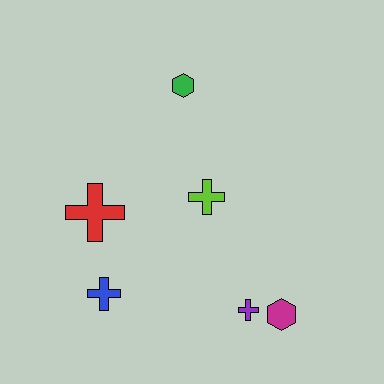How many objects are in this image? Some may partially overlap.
There are 6 objects.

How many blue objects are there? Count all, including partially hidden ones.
There is 1 blue object.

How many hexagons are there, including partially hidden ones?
There are 2 hexagons.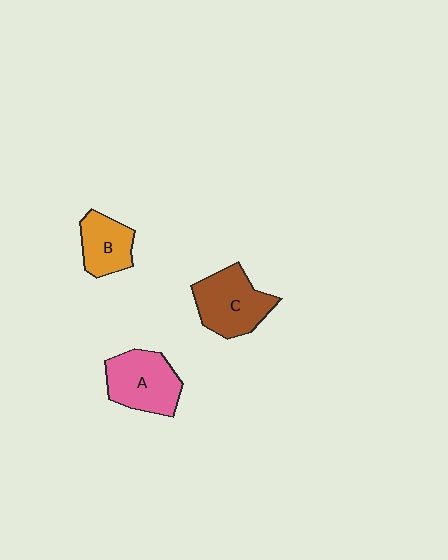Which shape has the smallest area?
Shape B (orange).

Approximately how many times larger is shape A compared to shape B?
Approximately 1.4 times.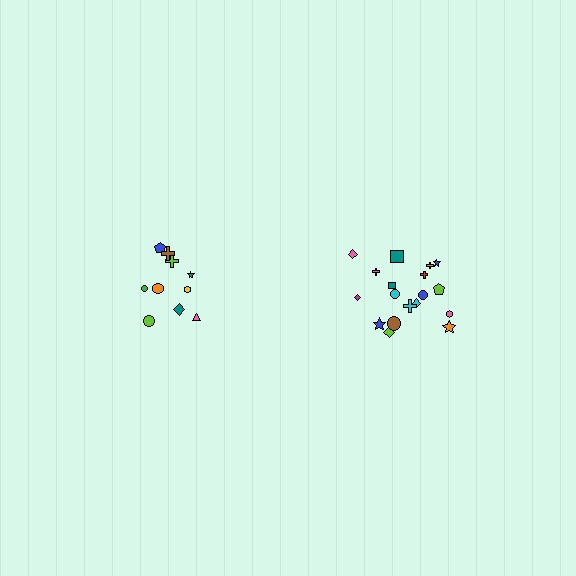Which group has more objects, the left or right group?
The right group.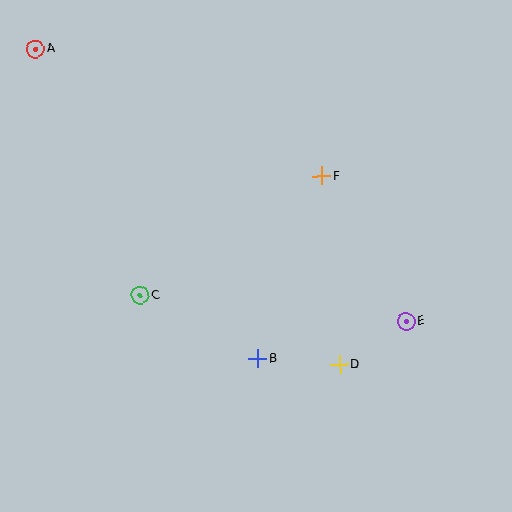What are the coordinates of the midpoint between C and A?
The midpoint between C and A is at (88, 172).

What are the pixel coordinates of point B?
Point B is at (258, 359).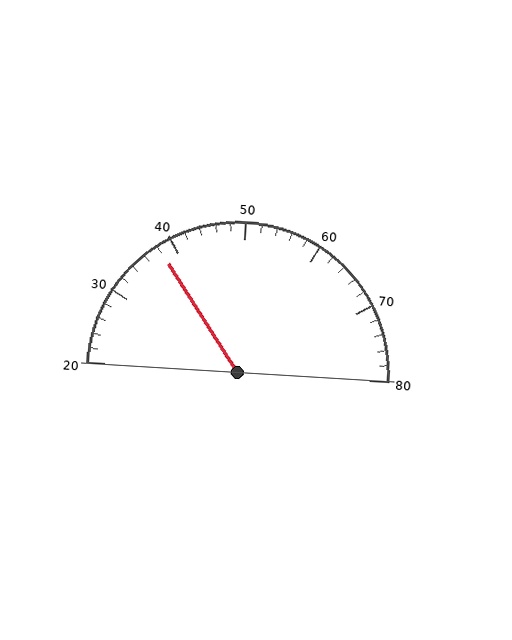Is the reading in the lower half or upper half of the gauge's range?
The reading is in the lower half of the range (20 to 80).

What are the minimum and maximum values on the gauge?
The gauge ranges from 20 to 80.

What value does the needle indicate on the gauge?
The needle indicates approximately 38.